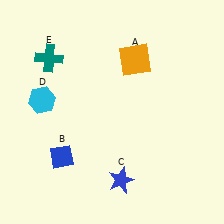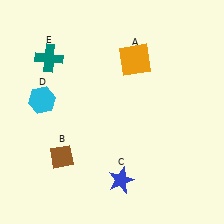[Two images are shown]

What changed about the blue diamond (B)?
In Image 1, B is blue. In Image 2, it changed to brown.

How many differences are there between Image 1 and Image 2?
There is 1 difference between the two images.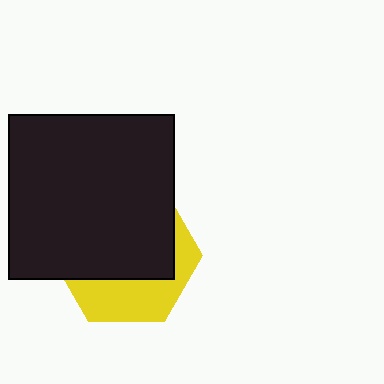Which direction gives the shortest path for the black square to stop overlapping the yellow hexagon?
Moving up gives the shortest separation.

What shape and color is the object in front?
The object in front is a black square.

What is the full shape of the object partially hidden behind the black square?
The partially hidden object is a yellow hexagon.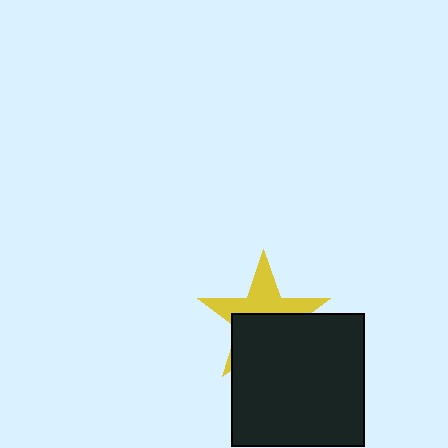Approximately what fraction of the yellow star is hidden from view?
Roughly 51% of the yellow star is hidden behind the black square.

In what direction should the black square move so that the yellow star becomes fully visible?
The black square should move down. That is the shortest direction to clear the overlap and leave the yellow star fully visible.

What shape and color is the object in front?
The object in front is a black square.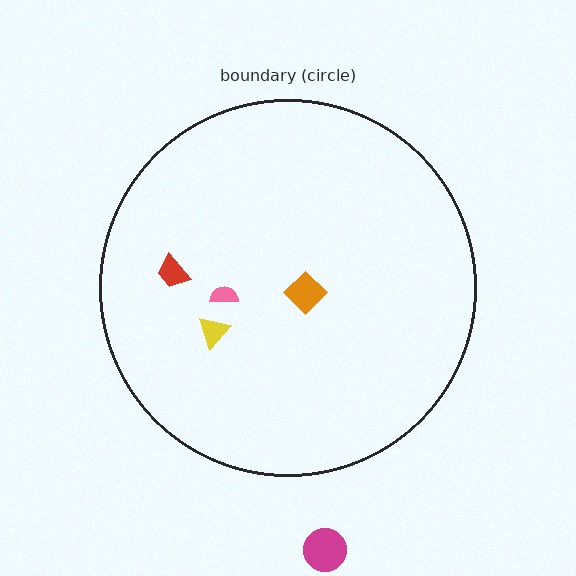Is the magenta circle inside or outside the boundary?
Outside.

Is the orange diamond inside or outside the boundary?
Inside.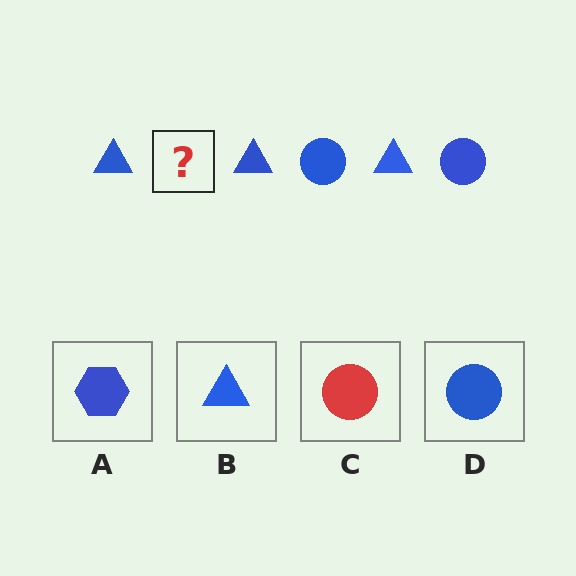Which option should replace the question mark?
Option D.